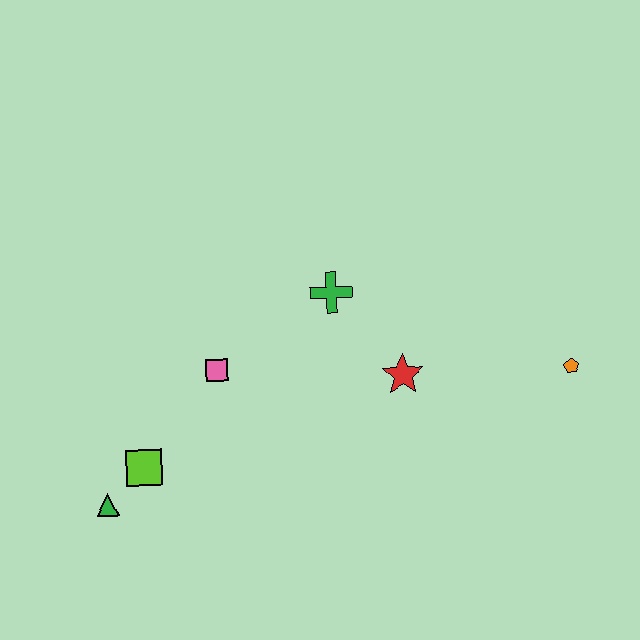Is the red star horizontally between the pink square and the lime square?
No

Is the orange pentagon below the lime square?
No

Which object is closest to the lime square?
The green triangle is closest to the lime square.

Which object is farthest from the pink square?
The orange pentagon is farthest from the pink square.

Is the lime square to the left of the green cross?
Yes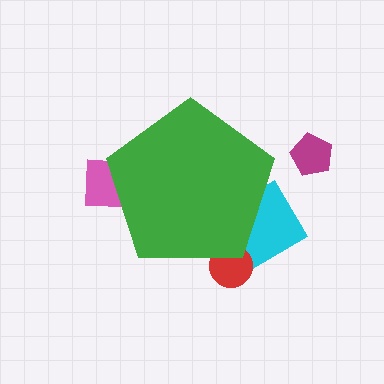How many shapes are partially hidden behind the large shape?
3 shapes are partially hidden.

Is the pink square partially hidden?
Yes, the pink square is partially hidden behind the green pentagon.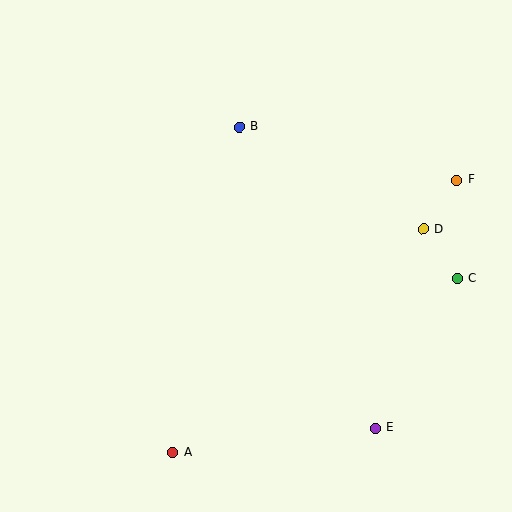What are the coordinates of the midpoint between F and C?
The midpoint between F and C is at (457, 229).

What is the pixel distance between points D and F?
The distance between D and F is 59 pixels.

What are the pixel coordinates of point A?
Point A is at (173, 453).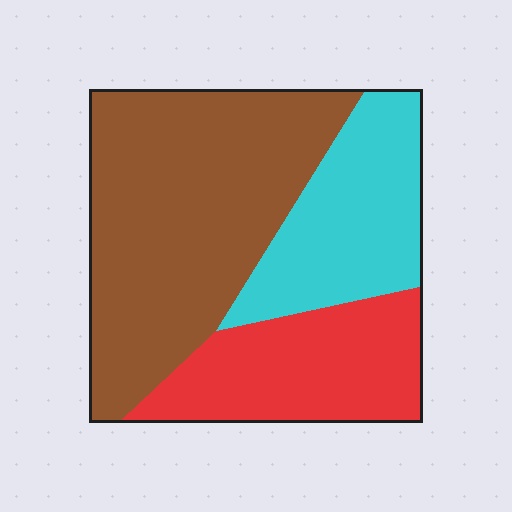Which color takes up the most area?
Brown, at roughly 50%.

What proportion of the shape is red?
Red covers 25% of the shape.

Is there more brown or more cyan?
Brown.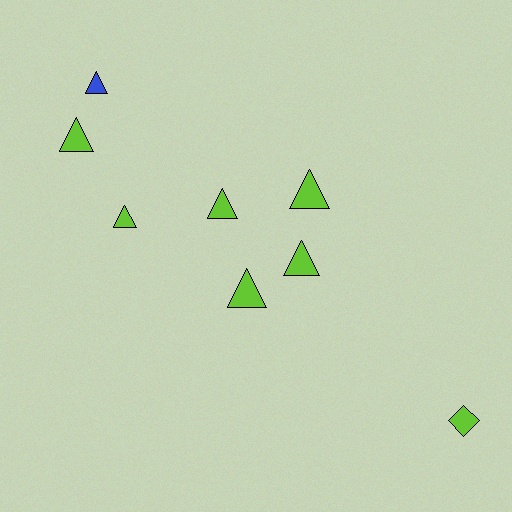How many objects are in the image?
There are 8 objects.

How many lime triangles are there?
There are 6 lime triangles.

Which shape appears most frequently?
Triangle, with 7 objects.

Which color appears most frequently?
Lime, with 7 objects.